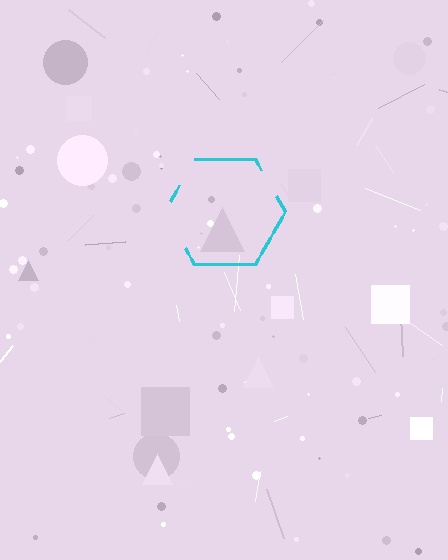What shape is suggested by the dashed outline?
The dashed outline suggests a hexagon.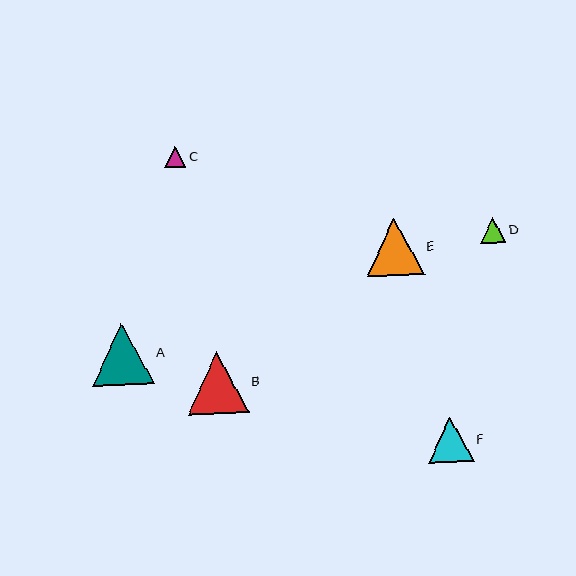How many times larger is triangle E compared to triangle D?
Triangle E is approximately 2.2 times the size of triangle D.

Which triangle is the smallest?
Triangle C is the smallest with a size of approximately 21 pixels.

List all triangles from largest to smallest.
From largest to smallest: A, B, E, F, D, C.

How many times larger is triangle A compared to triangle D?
Triangle A is approximately 2.4 times the size of triangle D.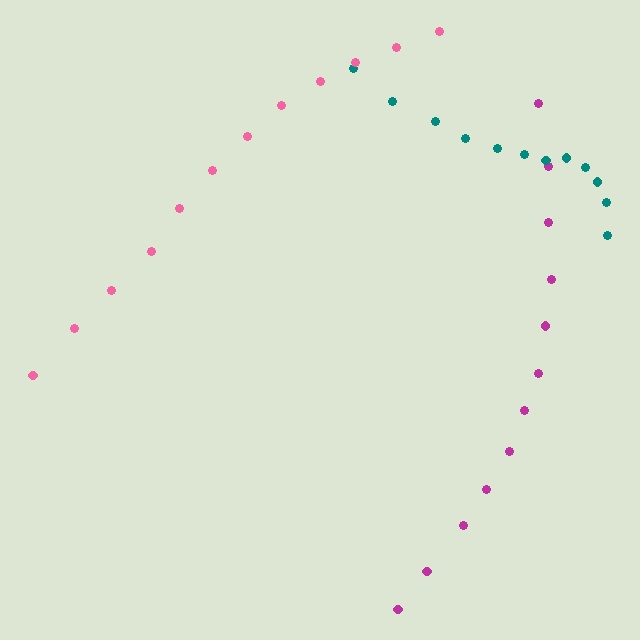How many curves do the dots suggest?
There are 3 distinct paths.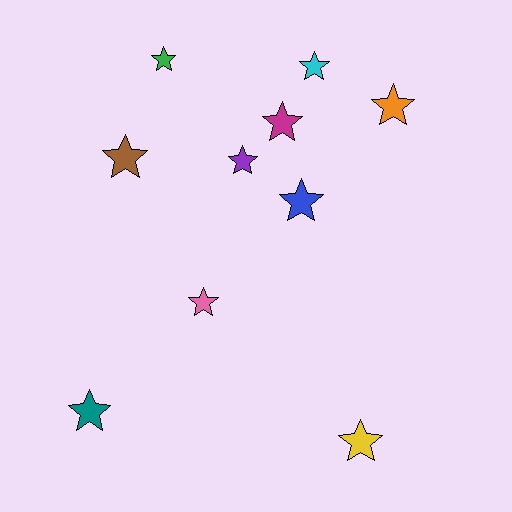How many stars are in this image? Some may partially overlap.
There are 10 stars.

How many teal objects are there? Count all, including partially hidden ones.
There is 1 teal object.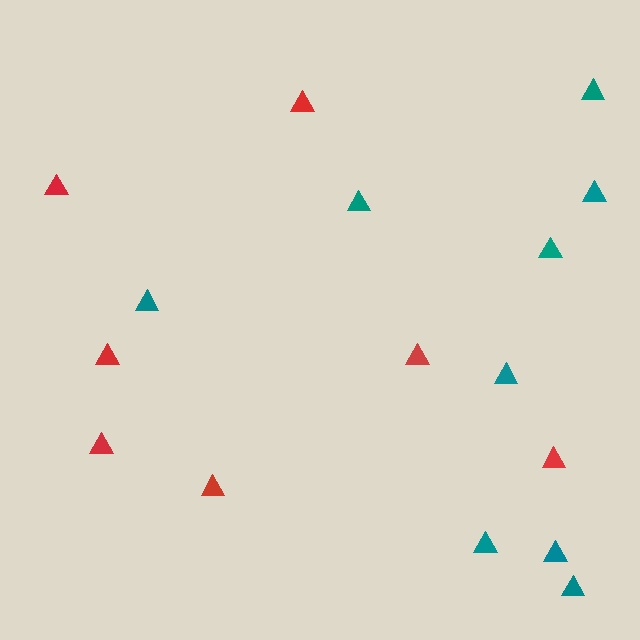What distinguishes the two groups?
There are 2 groups: one group of red triangles (7) and one group of teal triangles (9).